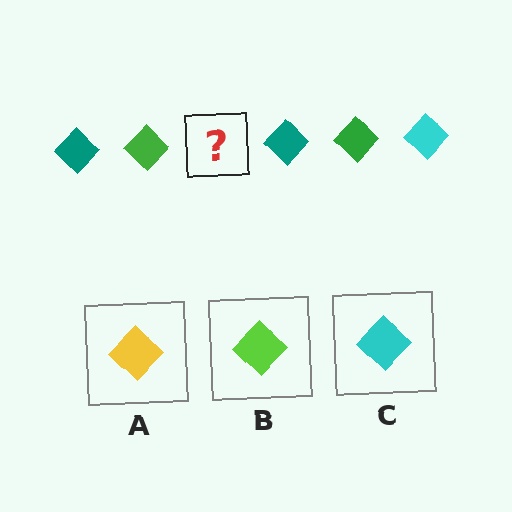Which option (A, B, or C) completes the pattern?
C.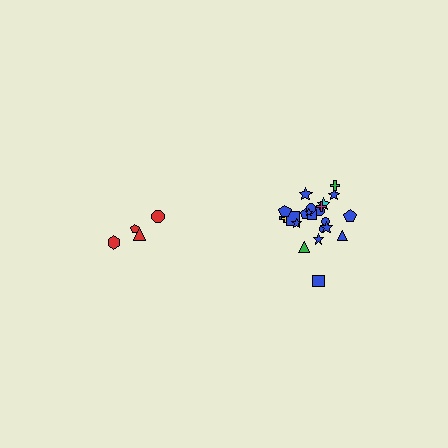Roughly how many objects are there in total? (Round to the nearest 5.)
Roughly 30 objects in total.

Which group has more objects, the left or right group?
The right group.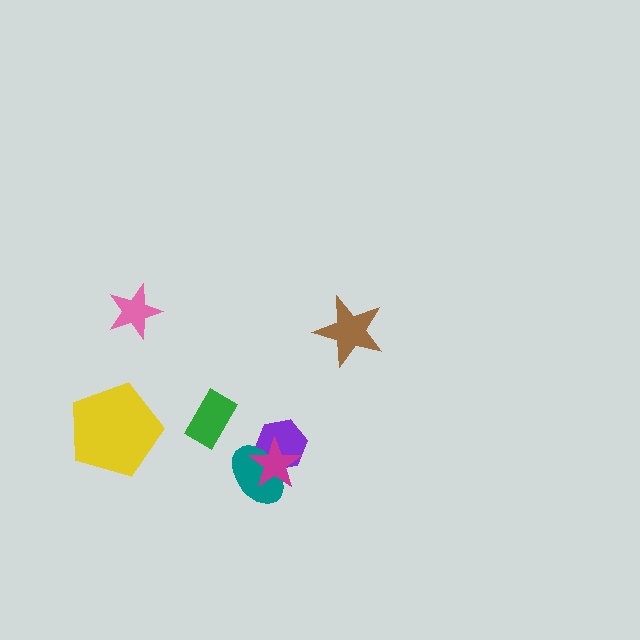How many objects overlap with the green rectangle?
0 objects overlap with the green rectangle.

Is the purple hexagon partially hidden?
Yes, it is partially covered by another shape.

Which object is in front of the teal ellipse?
The magenta star is in front of the teal ellipse.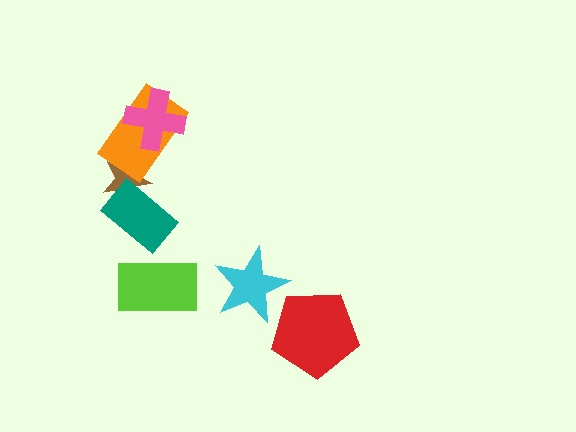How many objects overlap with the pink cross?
1 object overlaps with the pink cross.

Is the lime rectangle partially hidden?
No, no other shape covers it.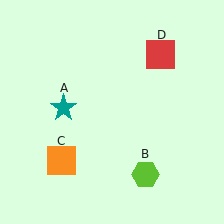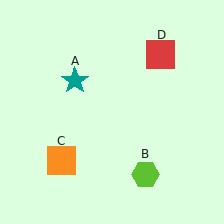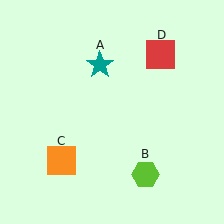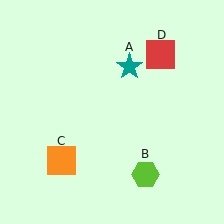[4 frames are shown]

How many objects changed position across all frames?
1 object changed position: teal star (object A).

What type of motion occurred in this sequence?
The teal star (object A) rotated clockwise around the center of the scene.